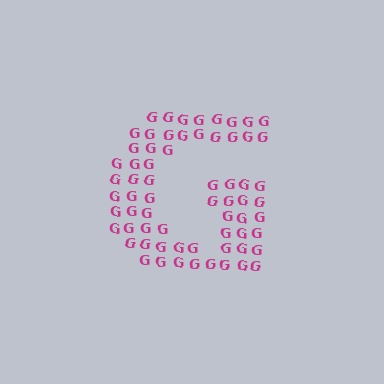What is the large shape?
The large shape is the letter G.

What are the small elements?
The small elements are letter G's.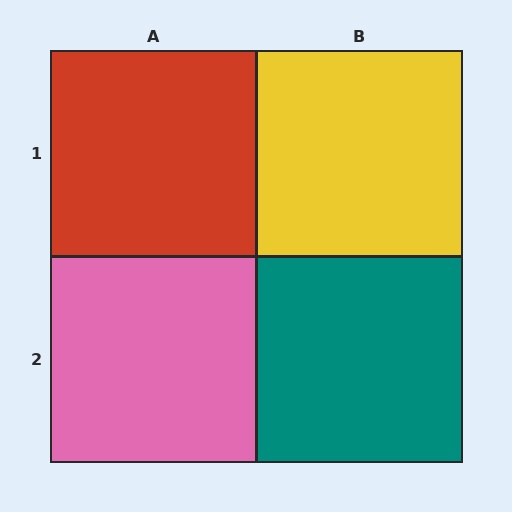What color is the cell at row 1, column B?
Yellow.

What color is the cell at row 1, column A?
Red.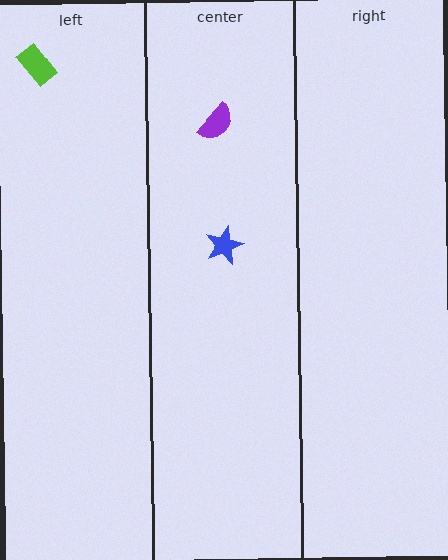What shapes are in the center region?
The purple semicircle, the blue star.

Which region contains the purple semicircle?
The center region.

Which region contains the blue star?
The center region.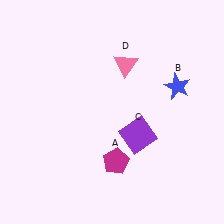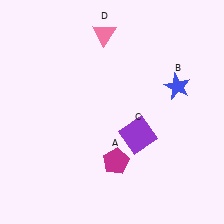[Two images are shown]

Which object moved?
The pink triangle (D) moved up.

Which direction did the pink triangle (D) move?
The pink triangle (D) moved up.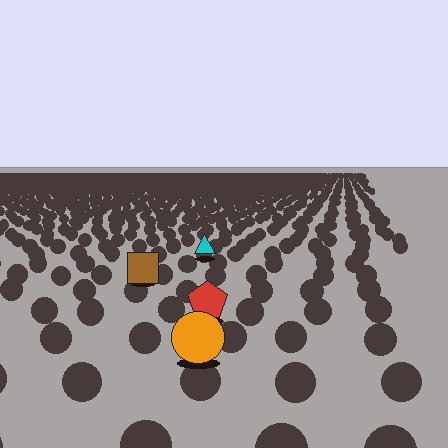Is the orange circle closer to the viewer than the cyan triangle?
Yes. The orange circle is closer — you can tell from the texture gradient: the ground texture is coarser near it.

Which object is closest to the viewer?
The orange circle is closest. The texture marks near it are larger and more spread out.